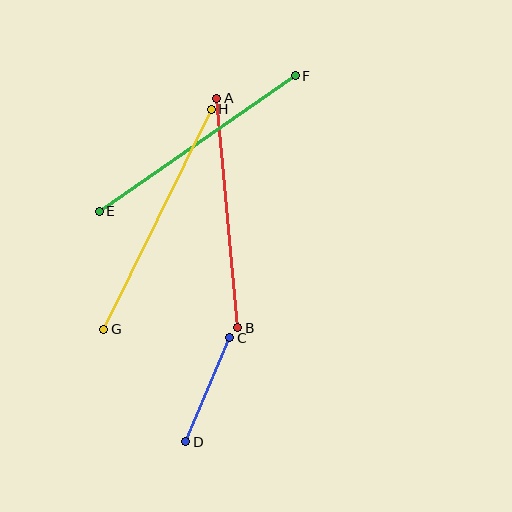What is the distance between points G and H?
The distance is approximately 245 pixels.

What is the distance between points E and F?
The distance is approximately 238 pixels.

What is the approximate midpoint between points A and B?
The midpoint is at approximately (227, 213) pixels.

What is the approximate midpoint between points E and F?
The midpoint is at approximately (197, 143) pixels.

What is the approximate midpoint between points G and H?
The midpoint is at approximately (158, 219) pixels.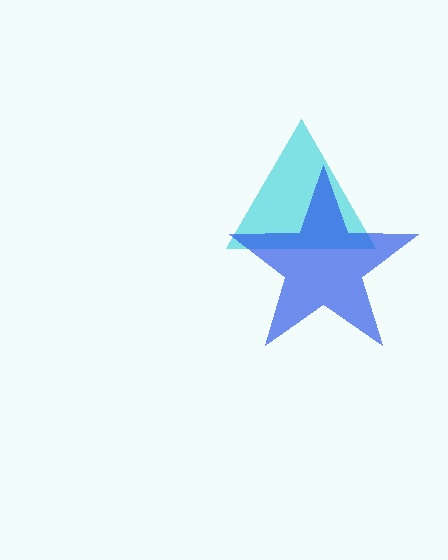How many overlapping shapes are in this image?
There are 2 overlapping shapes in the image.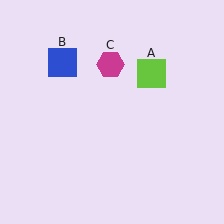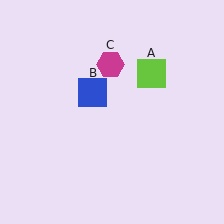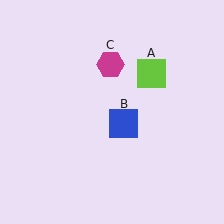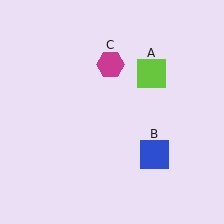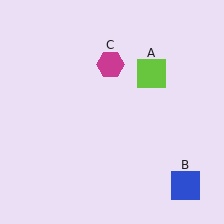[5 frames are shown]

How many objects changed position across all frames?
1 object changed position: blue square (object B).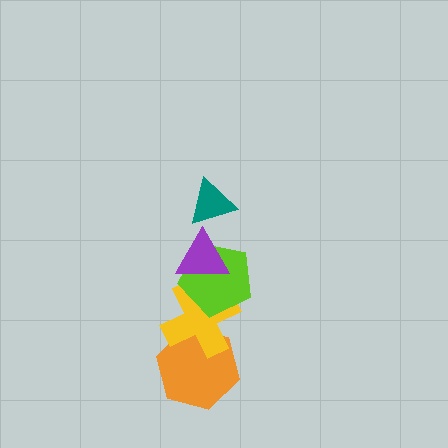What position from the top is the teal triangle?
The teal triangle is 1st from the top.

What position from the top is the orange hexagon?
The orange hexagon is 5th from the top.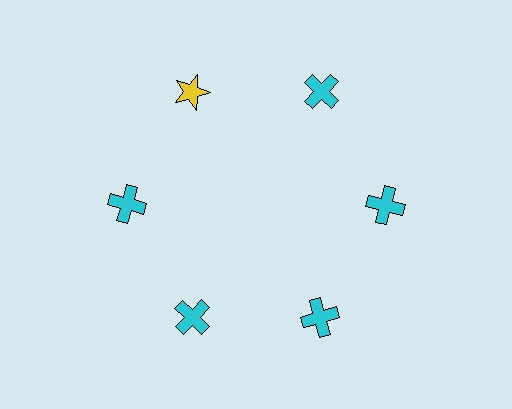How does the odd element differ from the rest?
It differs in both color (yellow instead of cyan) and shape (star instead of cross).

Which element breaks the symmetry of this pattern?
The yellow star at roughly the 11 o'clock position breaks the symmetry. All other shapes are cyan crosses.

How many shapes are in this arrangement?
There are 6 shapes arranged in a ring pattern.